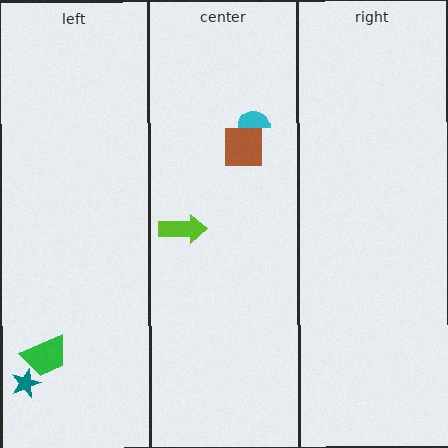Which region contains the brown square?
The center region.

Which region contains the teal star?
The left region.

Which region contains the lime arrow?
The center region.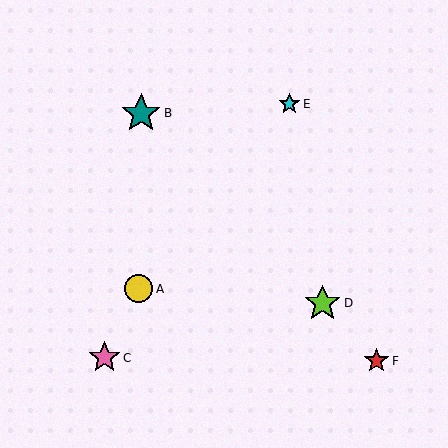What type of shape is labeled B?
Shape B is a teal star.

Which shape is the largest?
The teal star (labeled B) is the largest.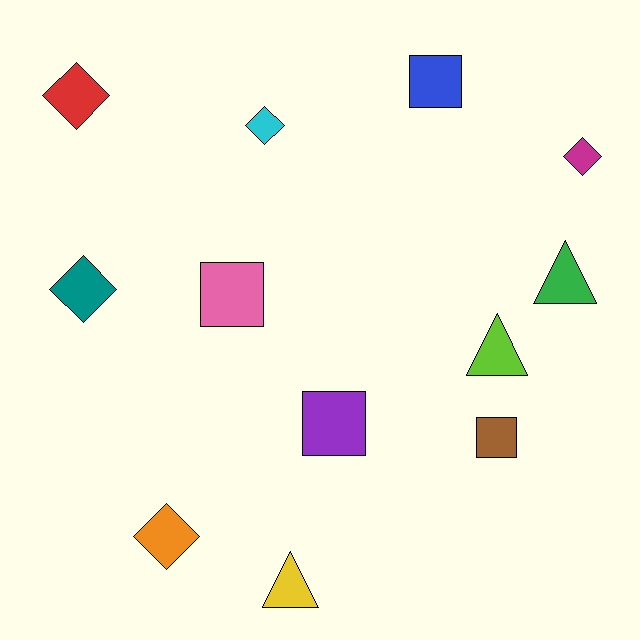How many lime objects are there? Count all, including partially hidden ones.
There is 1 lime object.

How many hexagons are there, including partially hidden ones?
There are no hexagons.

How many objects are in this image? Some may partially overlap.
There are 12 objects.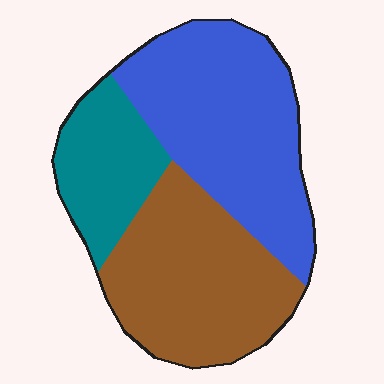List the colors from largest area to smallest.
From largest to smallest: blue, brown, teal.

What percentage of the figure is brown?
Brown covers about 40% of the figure.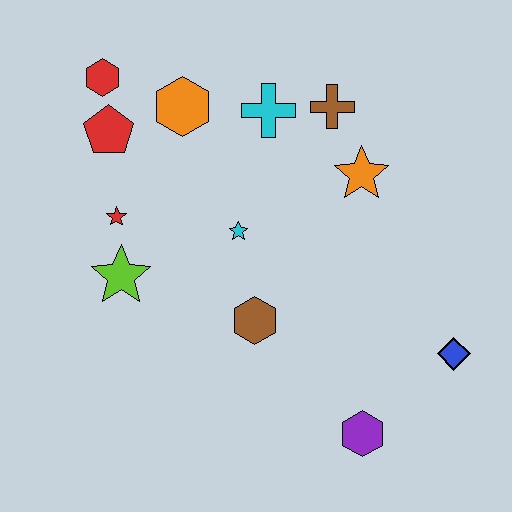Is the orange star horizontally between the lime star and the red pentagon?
No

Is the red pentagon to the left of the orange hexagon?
Yes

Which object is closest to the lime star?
The red star is closest to the lime star.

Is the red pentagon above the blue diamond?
Yes